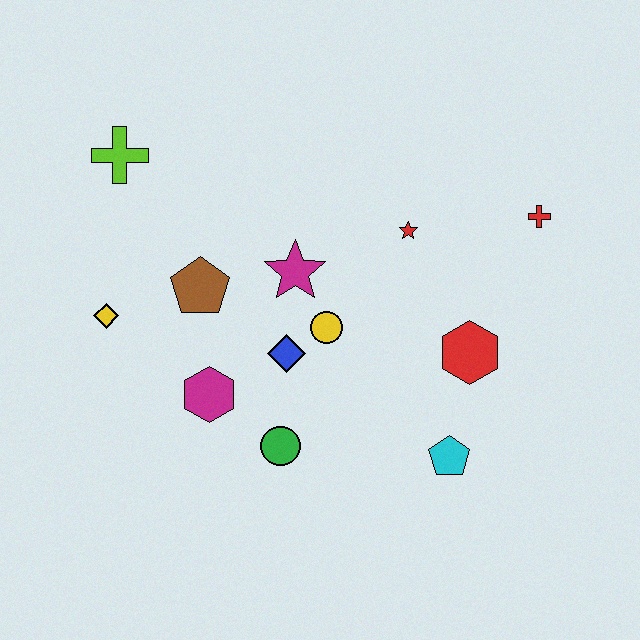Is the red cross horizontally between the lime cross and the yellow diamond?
No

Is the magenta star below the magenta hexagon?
No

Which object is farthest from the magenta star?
The red cross is farthest from the magenta star.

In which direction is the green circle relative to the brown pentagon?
The green circle is below the brown pentagon.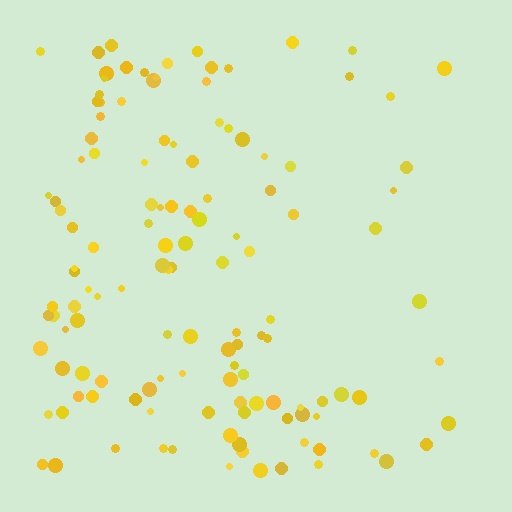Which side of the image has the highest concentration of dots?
The left.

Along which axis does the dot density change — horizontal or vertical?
Horizontal.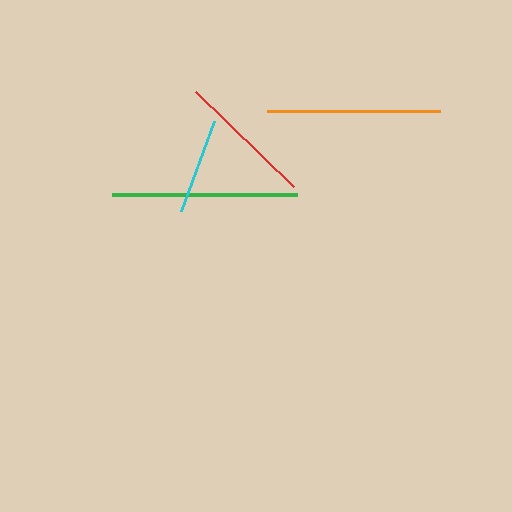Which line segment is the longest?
The green line is the longest at approximately 185 pixels.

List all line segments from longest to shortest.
From longest to shortest: green, orange, red, cyan.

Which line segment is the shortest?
The cyan line is the shortest at approximately 96 pixels.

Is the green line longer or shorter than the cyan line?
The green line is longer than the cyan line.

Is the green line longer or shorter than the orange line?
The green line is longer than the orange line.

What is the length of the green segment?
The green segment is approximately 185 pixels long.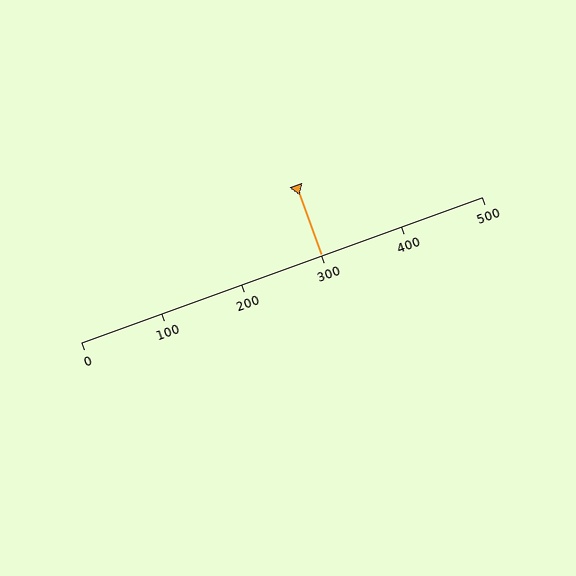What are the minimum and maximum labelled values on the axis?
The axis runs from 0 to 500.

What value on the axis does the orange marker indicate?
The marker indicates approximately 300.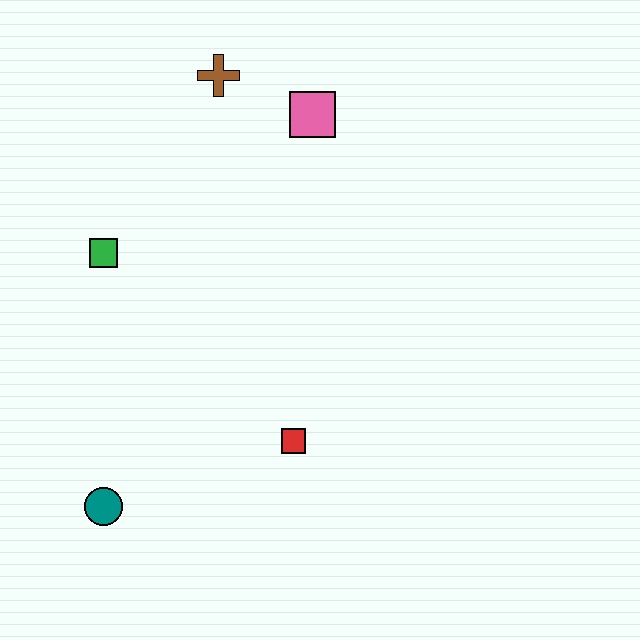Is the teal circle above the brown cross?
No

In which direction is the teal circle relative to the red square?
The teal circle is to the left of the red square.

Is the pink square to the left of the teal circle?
No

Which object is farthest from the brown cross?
The teal circle is farthest from the brown cross.